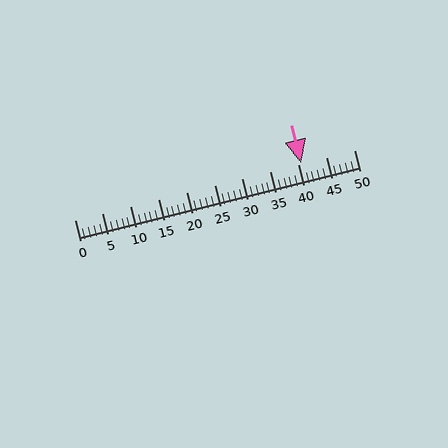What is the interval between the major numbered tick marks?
The major tick marks are spaced 5 units apart.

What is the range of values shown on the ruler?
The ruler shows values from 0 to 50.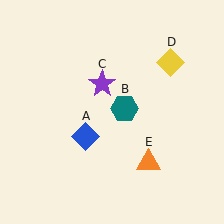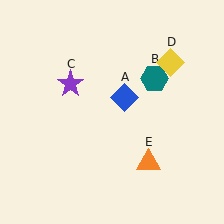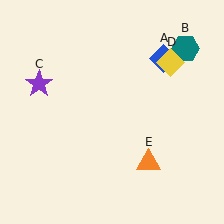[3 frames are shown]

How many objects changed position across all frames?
3 objects changed position: blue diamond (object A), teal hexagon (object B), purple star (object C).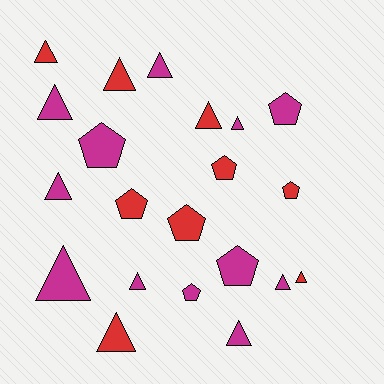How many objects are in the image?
There are 21 objects.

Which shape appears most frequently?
Triangle, with 13 objects.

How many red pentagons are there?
There are 4 red pentagons.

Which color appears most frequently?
Magenta, with 12 objects.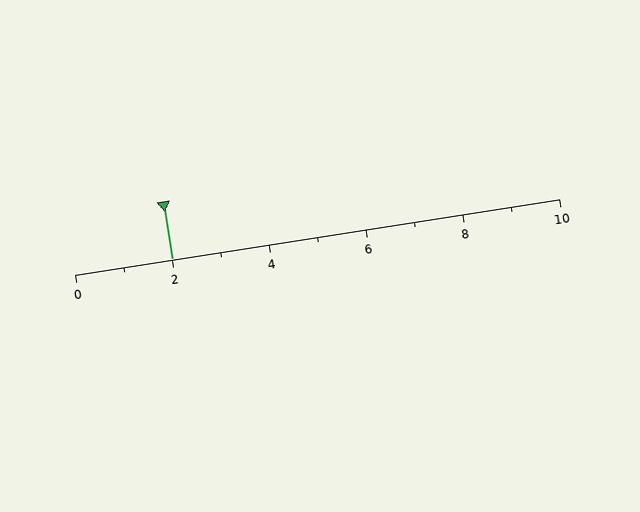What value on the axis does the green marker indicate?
The marker indicates approximately 2.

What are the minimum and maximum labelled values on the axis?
The axis runs from 0 to 10.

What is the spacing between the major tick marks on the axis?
The major ticks are spaced 2 apart.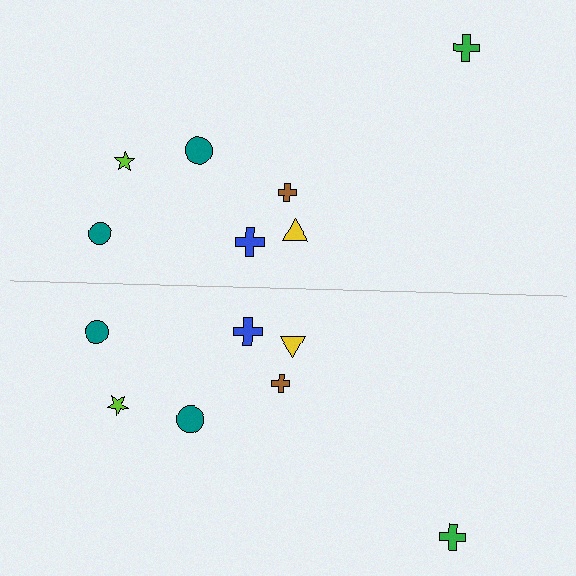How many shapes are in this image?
There are 14 shapes in this image.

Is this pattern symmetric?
Yes, this pattern has bilateral (reflection) symmetry.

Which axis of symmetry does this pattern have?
The pattern has a horizontal axis of symmetry running through the center of the image.